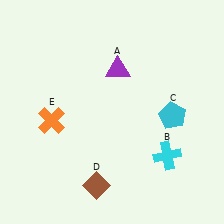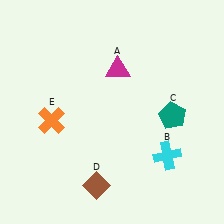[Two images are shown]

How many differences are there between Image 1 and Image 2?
There are 2 differences between the two images.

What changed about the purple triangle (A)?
In Image 1, A is purple. In Image 2, it changed to magenta.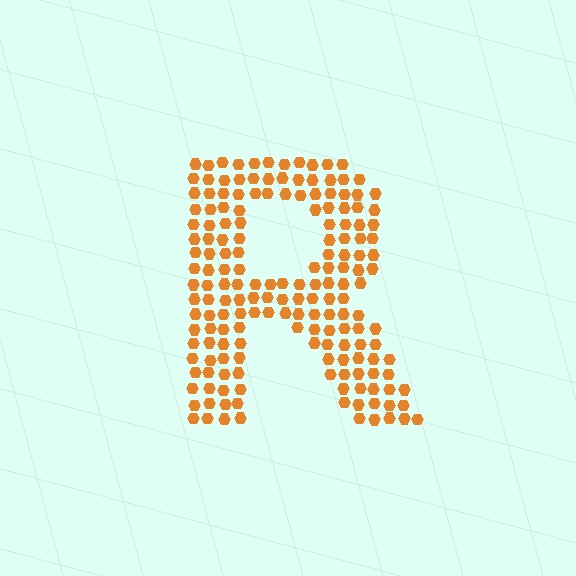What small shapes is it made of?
It is made of small hexagons.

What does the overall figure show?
The overall figure shows the letter R.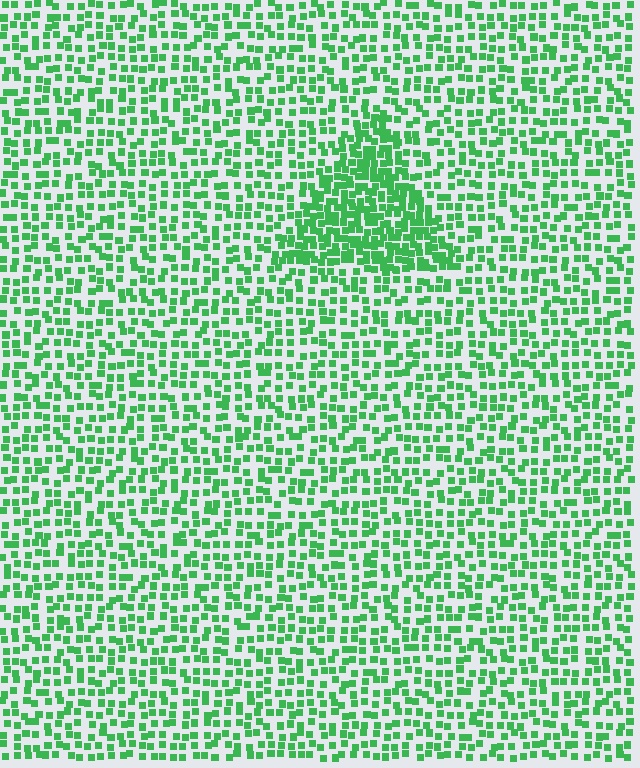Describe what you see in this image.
The image contains small green elements arranged at two different densities. A triangle-shaped region is visible where the elements are more densely packed than the surrounding area.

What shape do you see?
I see a triangle.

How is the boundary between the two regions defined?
The boundary is defined by a change in element density (approximately 2.0x ratio). All elements are the same color, size, and shape.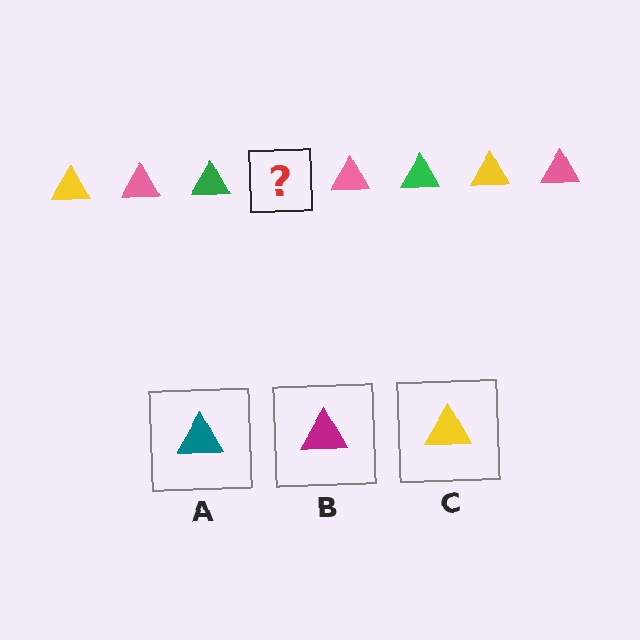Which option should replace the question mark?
Option C.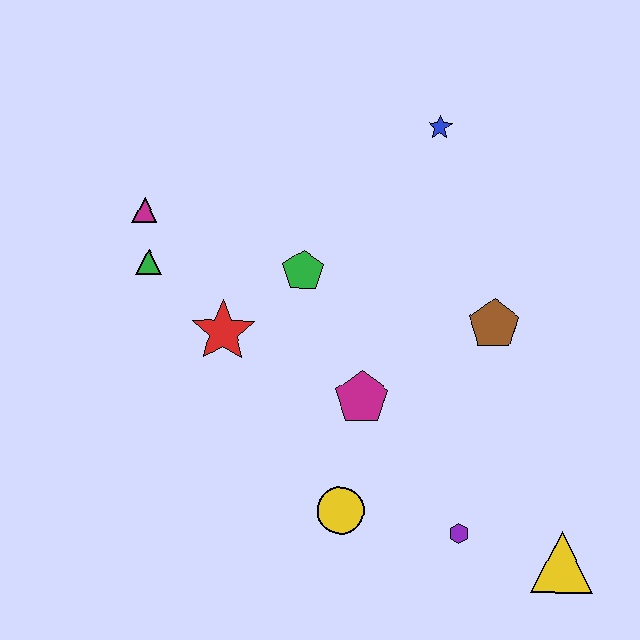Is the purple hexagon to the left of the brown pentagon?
Yes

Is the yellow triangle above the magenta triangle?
No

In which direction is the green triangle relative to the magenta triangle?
The green triangle is below the magenta triangle.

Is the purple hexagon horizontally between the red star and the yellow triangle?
Yes